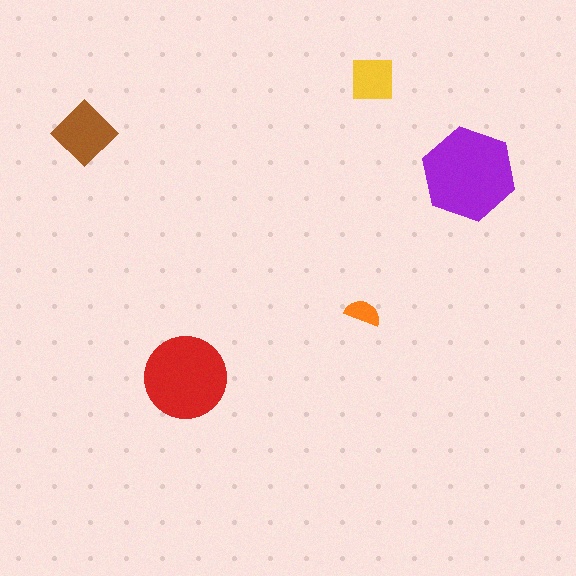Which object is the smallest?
The orange semicircle.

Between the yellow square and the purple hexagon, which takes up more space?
The purple hexagon.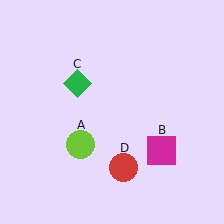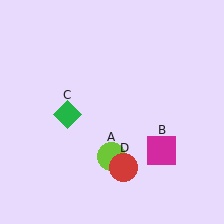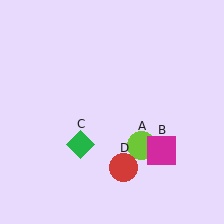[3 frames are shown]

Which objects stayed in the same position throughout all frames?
Magenta square (object B) and red circle (object D) remained stationary.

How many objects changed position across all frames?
2 objects changed position: lime circle (object A), green diamond (object C).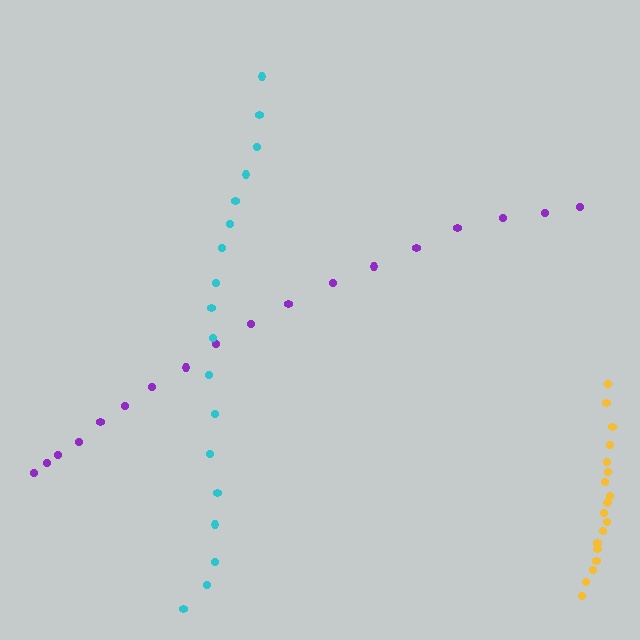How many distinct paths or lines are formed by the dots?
There are 3 distinct paths.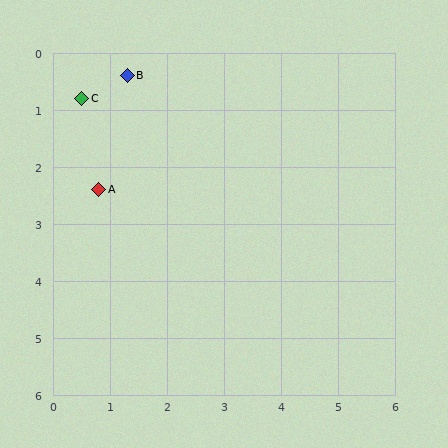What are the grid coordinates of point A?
Point A is at approximately (0.8, 2.4).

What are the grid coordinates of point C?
Point C is at approximately (0.5, 0.8).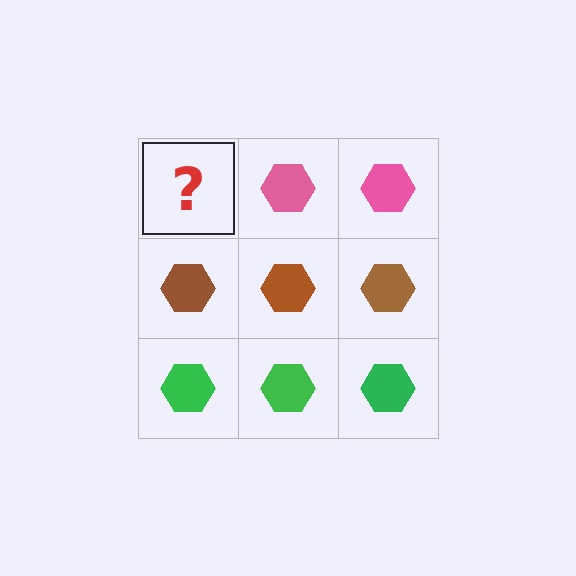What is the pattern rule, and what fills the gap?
The rule is that each row has a consistent color. The gap should be filled with a pink hexagon.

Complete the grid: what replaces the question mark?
The question mark should be replaced with a pink hexagon.